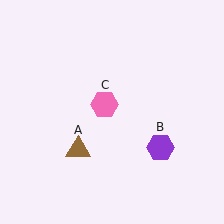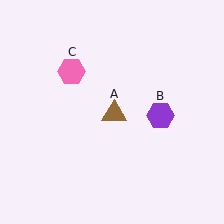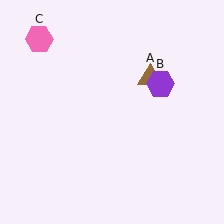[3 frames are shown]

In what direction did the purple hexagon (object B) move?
The purple hexagon (object B) moved up.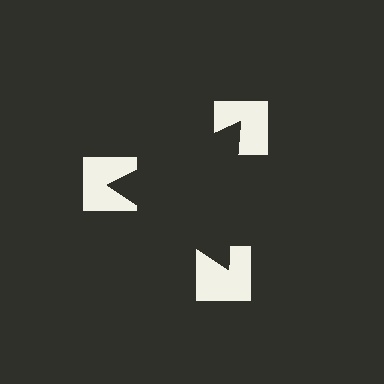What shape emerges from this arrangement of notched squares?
An illusory triangle — its edges are inferred from the aligned wedge cuts in the notched squares, not physically drawn.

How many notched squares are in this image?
There are 3 — one at each vertex of the illusory triangle.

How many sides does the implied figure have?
3 sides.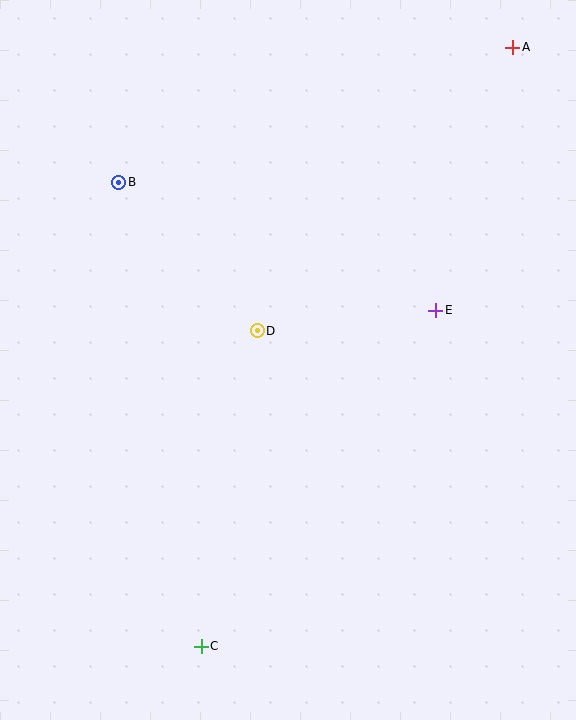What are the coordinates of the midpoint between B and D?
The midpoint between B and D is at (188, 257).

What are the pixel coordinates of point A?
Point A is at (513, 47).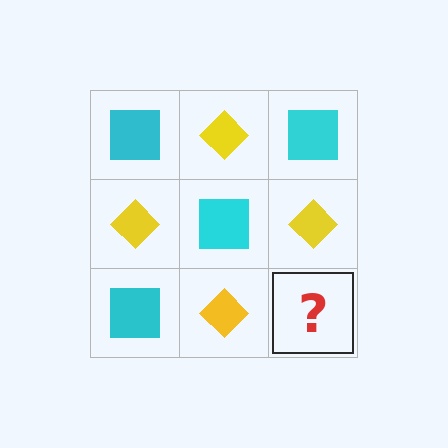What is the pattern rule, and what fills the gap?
The rule is that it alternates cyan square and yellow diamond in a checkerboard pattern. The gap should be filled with a cyan square.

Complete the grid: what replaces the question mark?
The question mark should be replaced with a cyan square.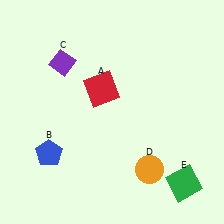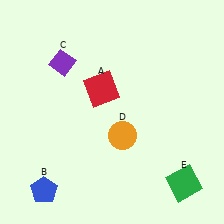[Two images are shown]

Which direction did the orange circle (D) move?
The orange circle (D) moved up.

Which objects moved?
The objects that moved are: the blue pentagon (B), the orange circle (D).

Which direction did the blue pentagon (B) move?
The blue pentagon (B) moved down.